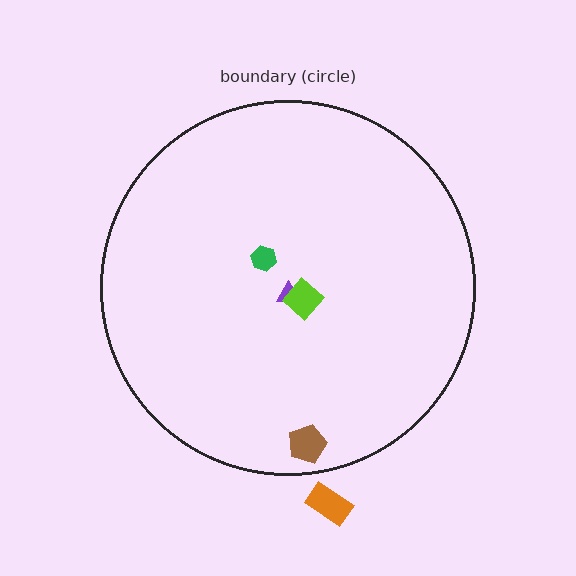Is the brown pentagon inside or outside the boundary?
Inside.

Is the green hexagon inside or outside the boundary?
Inside.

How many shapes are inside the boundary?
4 inside, 1 outside.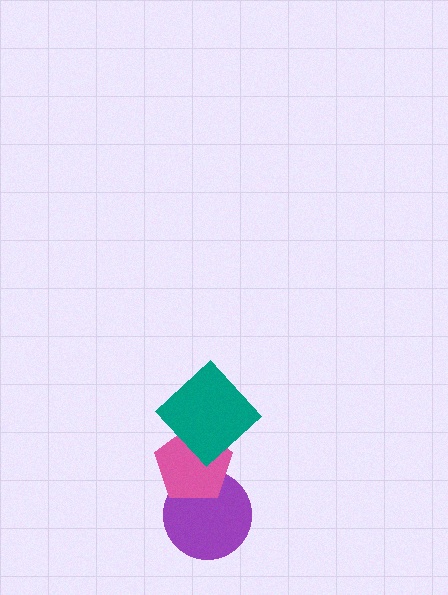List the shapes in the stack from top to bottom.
From top to bottom: the teal diamond, the pink pentagon, the purple circle.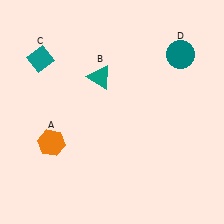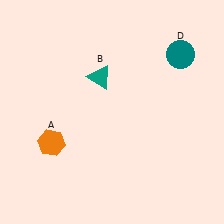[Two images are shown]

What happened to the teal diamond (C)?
The teal diamond (C) was removed in Image 2. It was in the top-left area of Image 1.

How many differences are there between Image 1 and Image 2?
There is 1 difference between the two images.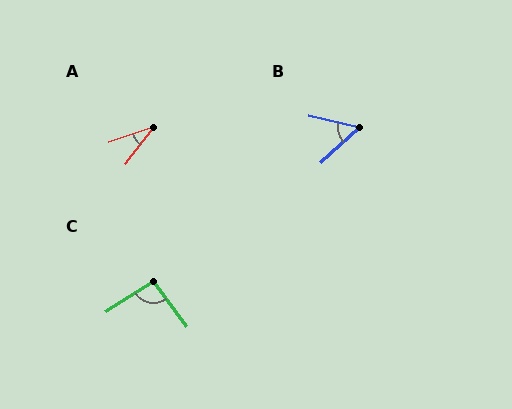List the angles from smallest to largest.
A (34°), B (55°), C (94°).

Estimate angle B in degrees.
Approximately 55 degrees.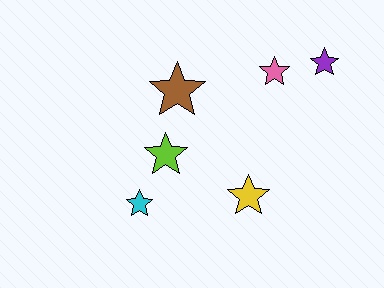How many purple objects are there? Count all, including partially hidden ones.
There is 1 purple object.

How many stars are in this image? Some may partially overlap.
There are 6 stars.